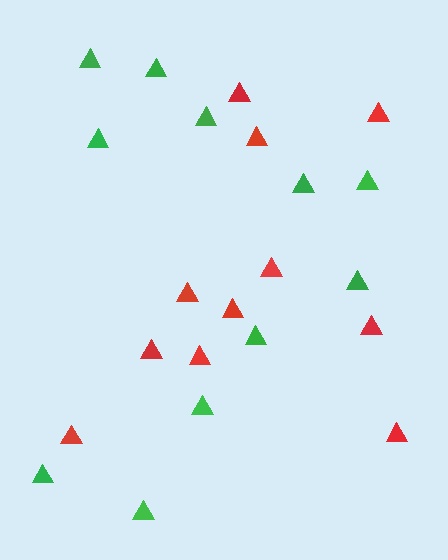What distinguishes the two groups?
There are 2 groups: one group of green triangles (11) and one group of red triangles (11).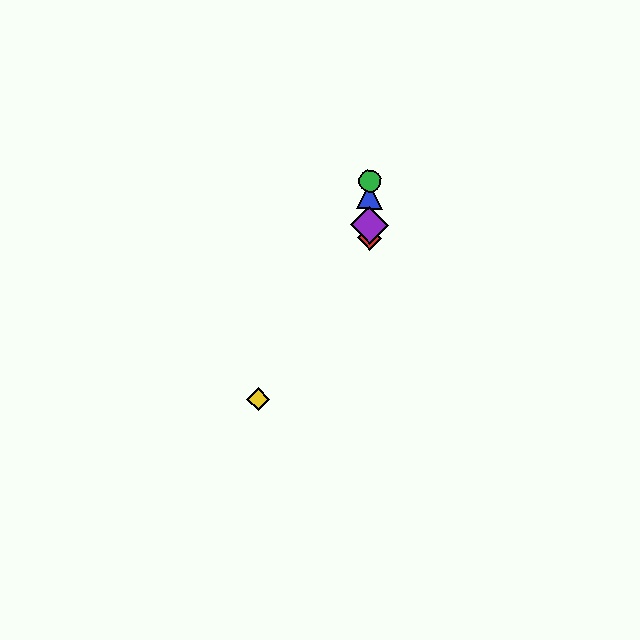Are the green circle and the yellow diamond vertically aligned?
No, the green circle is at x≈370 and the yellow diamond is at x≈258.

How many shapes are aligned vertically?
4 shapes (the red diamond, the blue triangle, the green circle, the purple diamond) are aligned vertically.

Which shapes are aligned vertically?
The red diamond, the blue triangle, the green circle, the purple diamond are aligned vertically.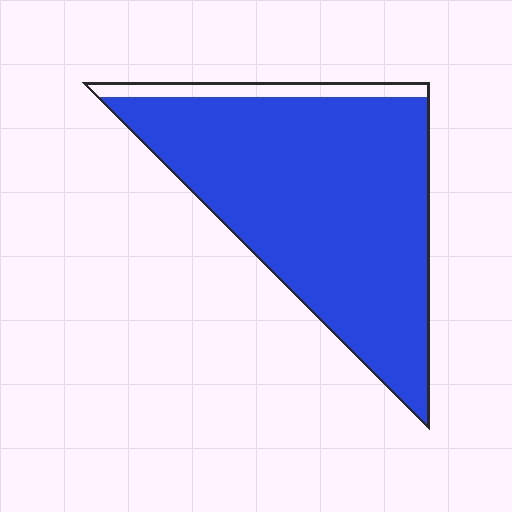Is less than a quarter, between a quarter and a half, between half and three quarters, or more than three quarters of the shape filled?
More than three quarters.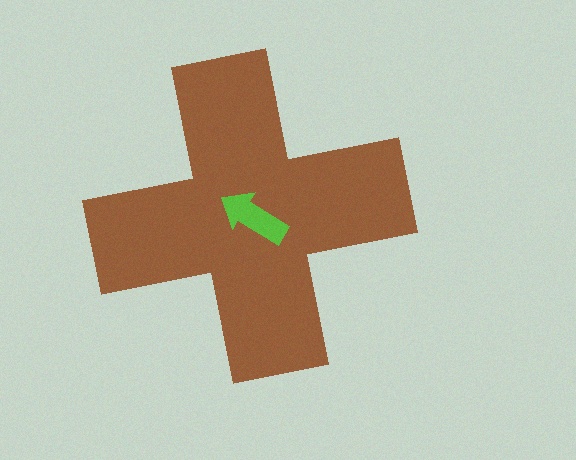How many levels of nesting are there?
2.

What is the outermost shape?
The brown cross.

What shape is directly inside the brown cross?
The lime arrow.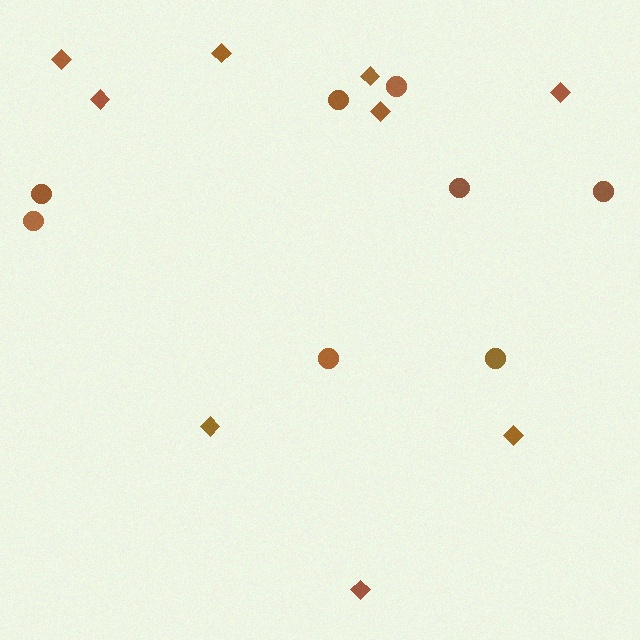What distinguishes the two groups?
There are 2 groups: one group of diamonds (9) and one group of circles (8).